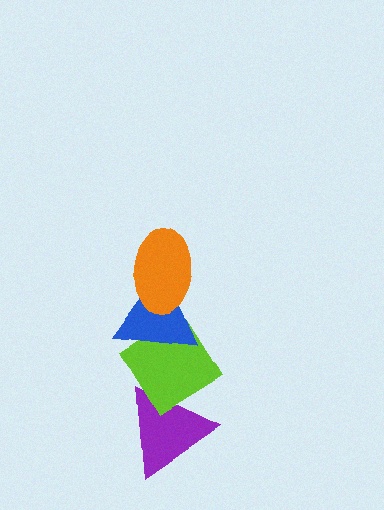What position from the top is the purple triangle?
The purple triangle is 4th from the top.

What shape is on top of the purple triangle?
The lime diamond is on top of the purple triangle.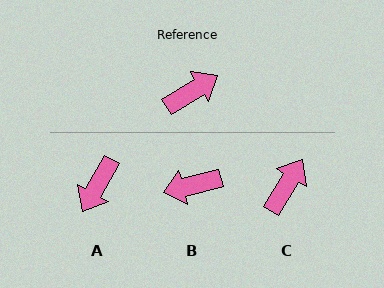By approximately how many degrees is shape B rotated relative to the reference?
Approximately 163 degrees counter-clockwise.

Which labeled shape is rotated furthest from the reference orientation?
B, about 163 degrees away.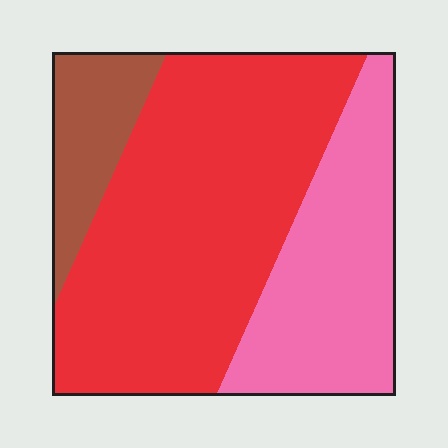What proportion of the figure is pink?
Pink covers roughly 30% of the figure.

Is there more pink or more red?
Red.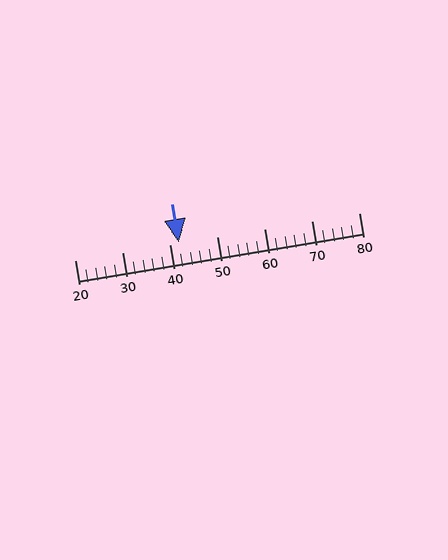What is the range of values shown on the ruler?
The ruler shows values from 20 to 80.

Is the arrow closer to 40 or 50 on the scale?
The arrow is closer to 40.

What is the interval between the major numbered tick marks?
The major tick marks are spaced 10 units apart.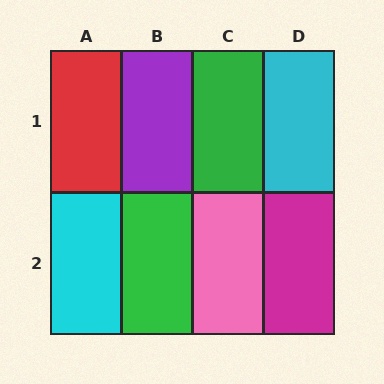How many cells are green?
2 cells are green.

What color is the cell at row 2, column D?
Magenta.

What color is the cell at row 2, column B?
Green.